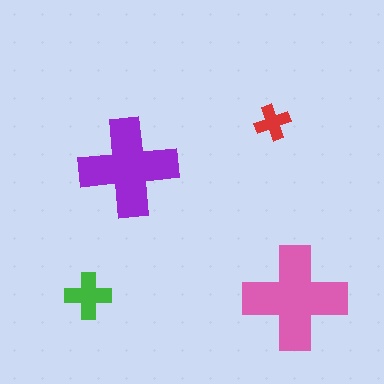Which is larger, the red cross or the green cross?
The green one.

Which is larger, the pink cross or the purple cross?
The pink one.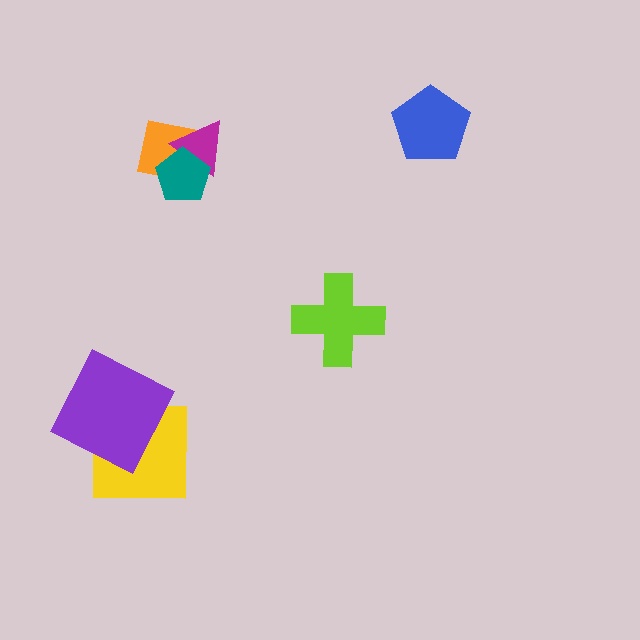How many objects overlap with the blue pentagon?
0 objects overlap with the blue pentagon.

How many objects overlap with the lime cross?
0 objects overlap with the lime cross.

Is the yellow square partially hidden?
Yes, it is partially covered by another shape.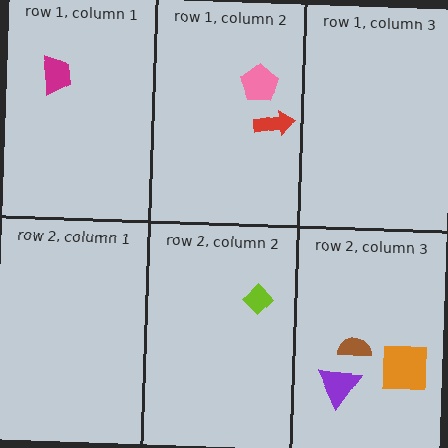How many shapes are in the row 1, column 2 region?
2.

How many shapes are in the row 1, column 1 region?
1.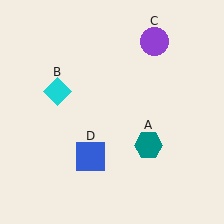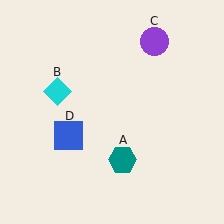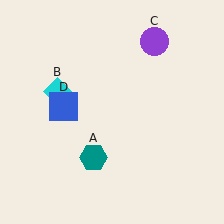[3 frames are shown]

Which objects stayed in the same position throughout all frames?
Cyan diamond (object B) and purple circle (object C) remained stationary.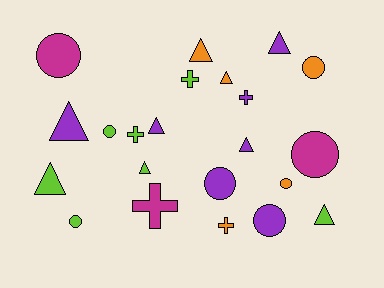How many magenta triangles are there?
There are no magenta triangles.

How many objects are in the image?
There are 22 objects.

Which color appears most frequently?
Purple, with 7 objects.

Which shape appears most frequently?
Triangle, with 9 objects.